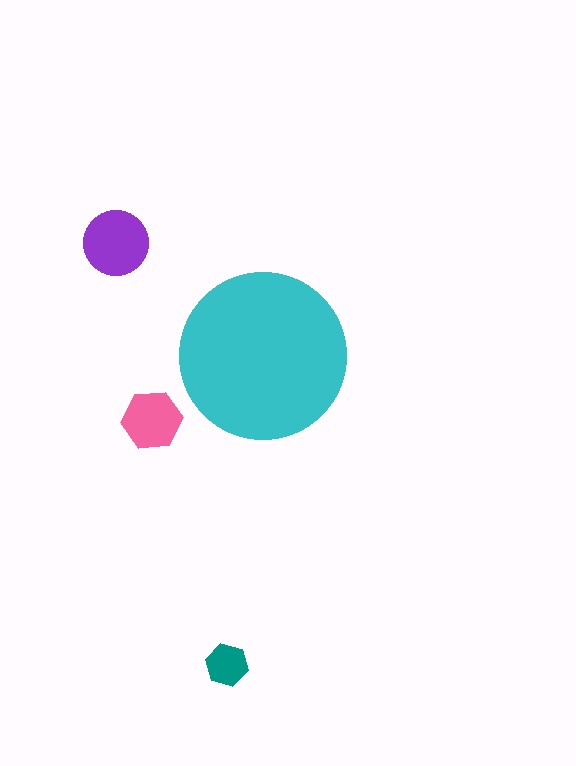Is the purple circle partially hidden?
No, the purple circle is fully visible.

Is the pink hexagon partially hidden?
No, the pink hexagon is fully visible.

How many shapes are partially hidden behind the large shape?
0 shapes are partially hidden.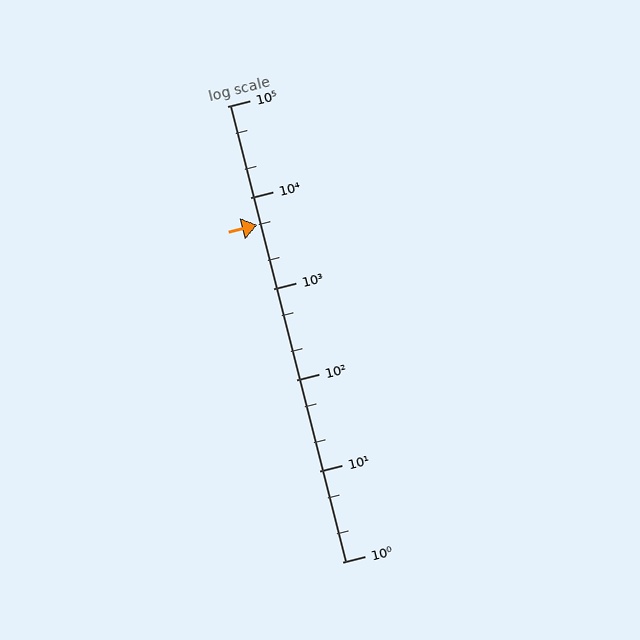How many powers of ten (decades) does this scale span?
The scale spans 5 decades, from 1 to 100000.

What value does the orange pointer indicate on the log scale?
The pointer indicates approximately 5000.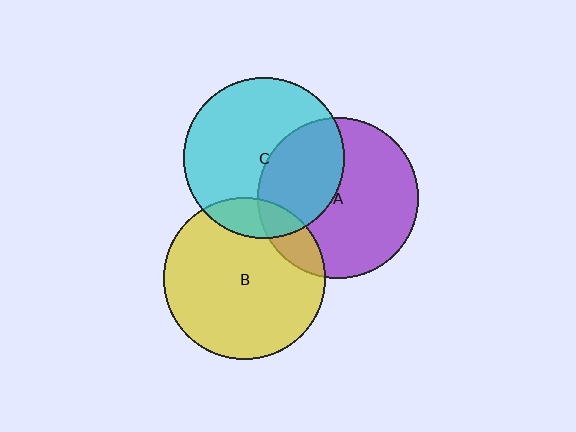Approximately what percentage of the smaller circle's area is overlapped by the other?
Approximately 15%.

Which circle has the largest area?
Circle B (yellow).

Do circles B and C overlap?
Yes.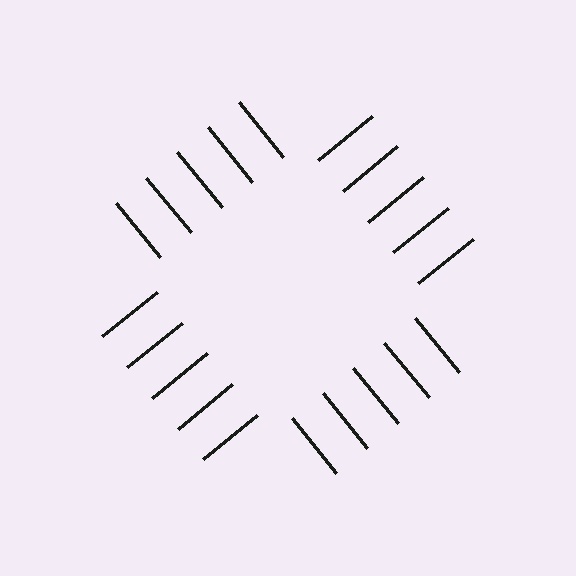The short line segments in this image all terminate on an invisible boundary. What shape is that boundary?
An illusory square — the line segments terminate on its edges but no continuous stroke is drawn.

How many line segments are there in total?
20 — 5 along each of the 4 edges.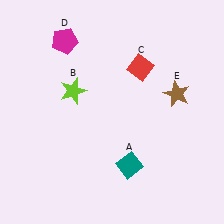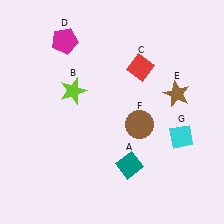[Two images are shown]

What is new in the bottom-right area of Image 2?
A cyan diamond (G) was added in the bottom-right area of Image 2.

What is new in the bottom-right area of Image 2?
A brown circle (F) was added in the bottom-right area of Image 2.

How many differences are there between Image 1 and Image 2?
There are 2 differences between the two images.